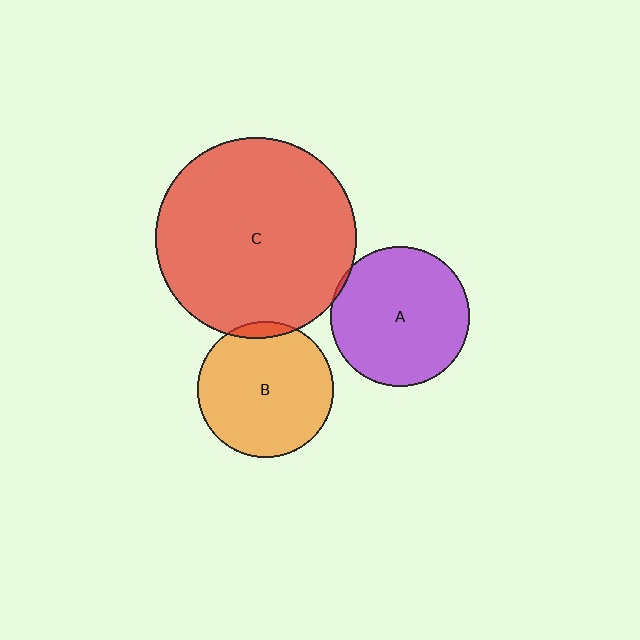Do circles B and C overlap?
Yes.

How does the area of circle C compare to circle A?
Approximately 2.1 times.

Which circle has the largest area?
Circle C (red).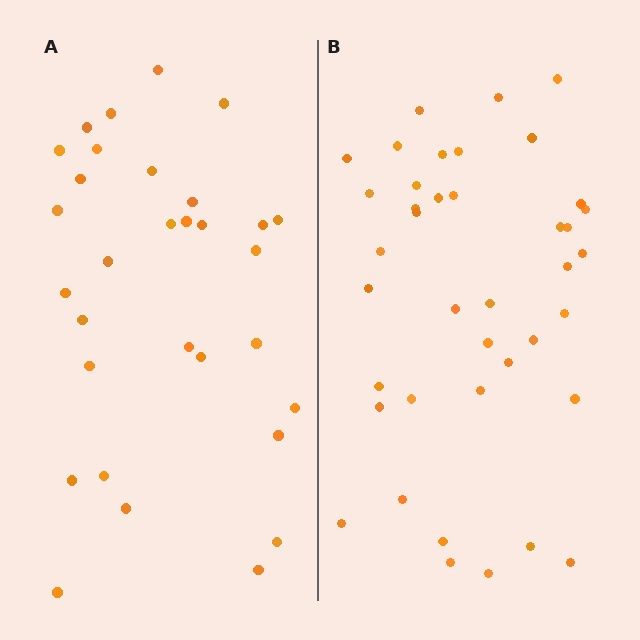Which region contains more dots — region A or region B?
Region B (the right region) has more dots.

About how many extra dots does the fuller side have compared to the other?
Region B has roughly 8 or so more dots than region A.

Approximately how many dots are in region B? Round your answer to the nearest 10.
About 40 dots.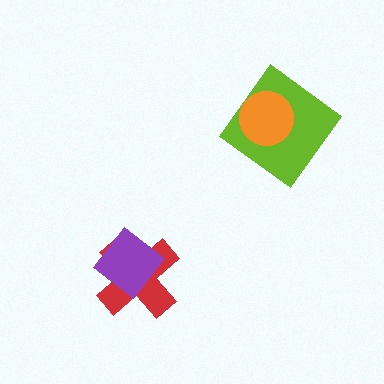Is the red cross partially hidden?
Yes, it is partially covered by another shape.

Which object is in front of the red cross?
The purple diamond is in front of the red cross.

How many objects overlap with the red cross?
1 object overlaps with the red cross.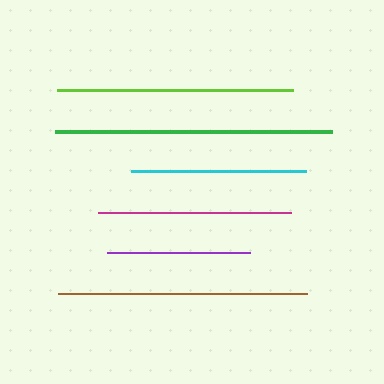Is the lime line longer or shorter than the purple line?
The lime line is longer than the purple line.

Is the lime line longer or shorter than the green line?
The green line is longer than the lime line.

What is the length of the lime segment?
The lime segment is approximately 236 pixels long.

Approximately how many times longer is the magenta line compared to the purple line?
The magenta line is approximately 1.3 times the length of the purple line.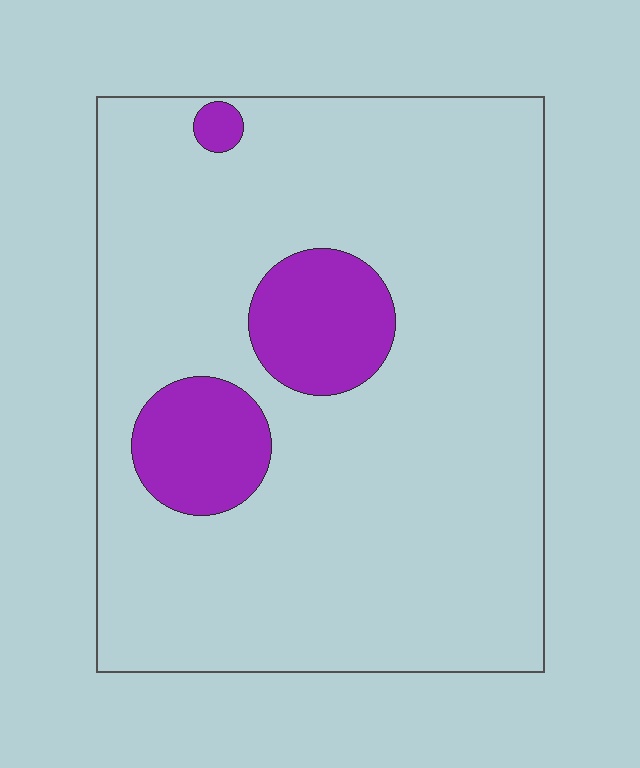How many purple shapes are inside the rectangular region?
3.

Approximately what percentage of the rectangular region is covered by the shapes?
Approximately 15%.